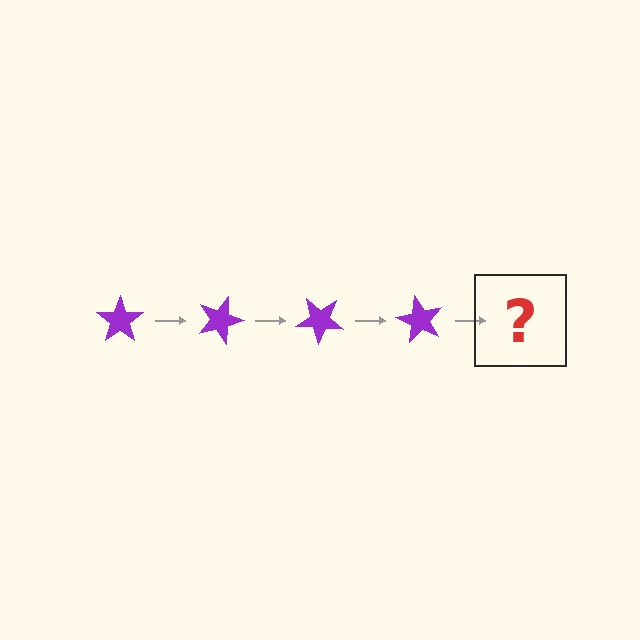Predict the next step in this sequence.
The next step is a purple star rotated 80 degrees.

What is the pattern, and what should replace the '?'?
The pattern is that the star rotates 20 degrees each step. The '?' should be a purple star rotated 80 degrees.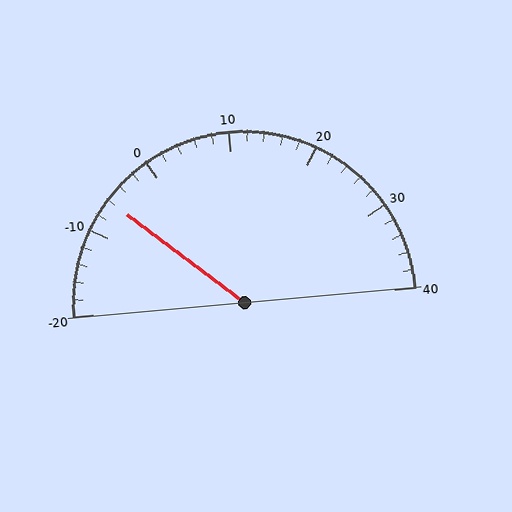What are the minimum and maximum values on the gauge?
The gauge ranges from -20 to 40.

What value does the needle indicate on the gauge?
The needle indicates approximately -6.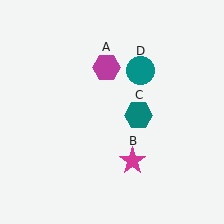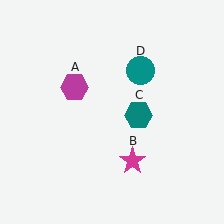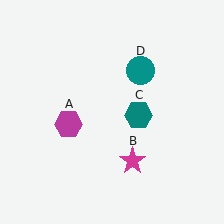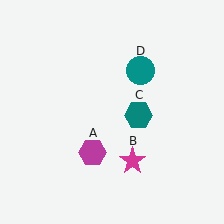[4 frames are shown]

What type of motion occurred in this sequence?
The magenta hexagon (object A) rotated counterclockwise around the center of the scene.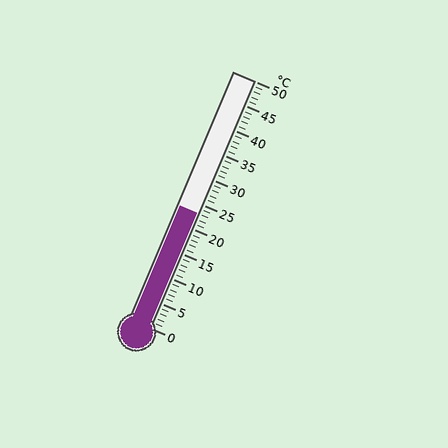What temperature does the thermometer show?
The thermometer shows approximately 23°C.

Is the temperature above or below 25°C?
The temperature is below 25°C.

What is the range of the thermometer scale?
The thermometer scale ranges from 0°C to 50°C.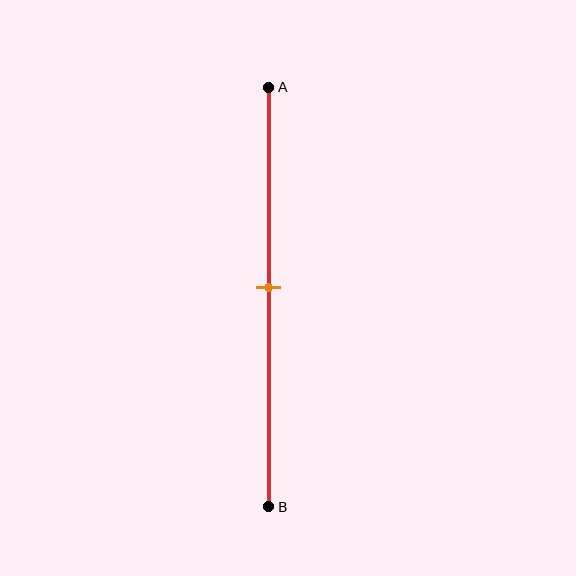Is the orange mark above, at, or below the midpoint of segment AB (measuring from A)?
The orange mark is approximately at the midpoint of segment AB.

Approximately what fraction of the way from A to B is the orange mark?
The orange mark is approximately 50% of the way from A to B.